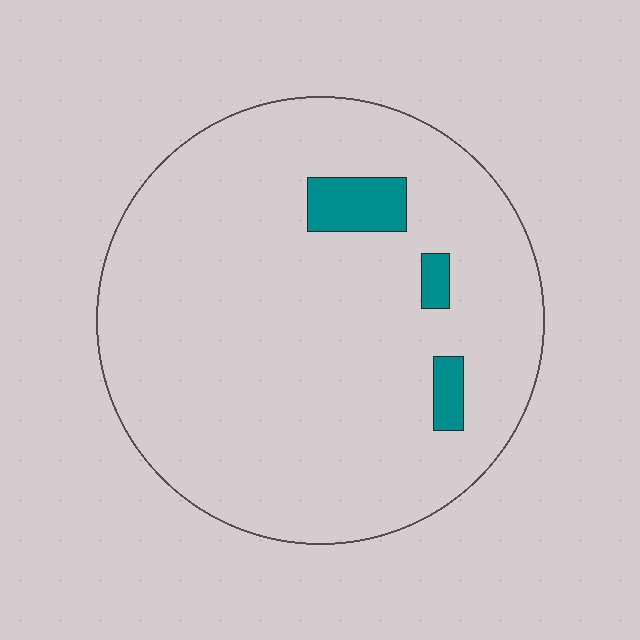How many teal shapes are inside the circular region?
3.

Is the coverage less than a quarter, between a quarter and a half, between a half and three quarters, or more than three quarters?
Less than a quarter.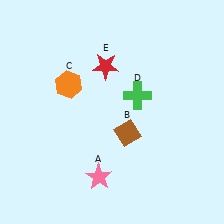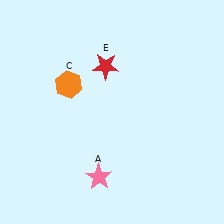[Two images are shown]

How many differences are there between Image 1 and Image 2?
There are 2 differences between the two images.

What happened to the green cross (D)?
The green cross (D) was removed in Image 2. It was in the top-right area of Image 1.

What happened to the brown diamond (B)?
The brown diamond (B) was removed in Image 2. It was in the bottom-right area of Image 1.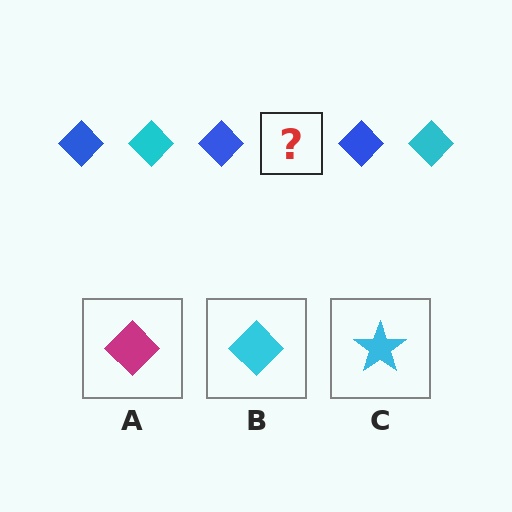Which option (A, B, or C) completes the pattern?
B.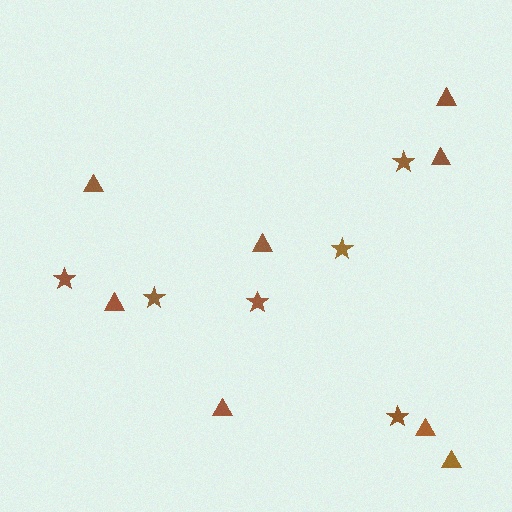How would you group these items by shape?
There are 2 groups: one group of triangles (8) and one group of stars (6).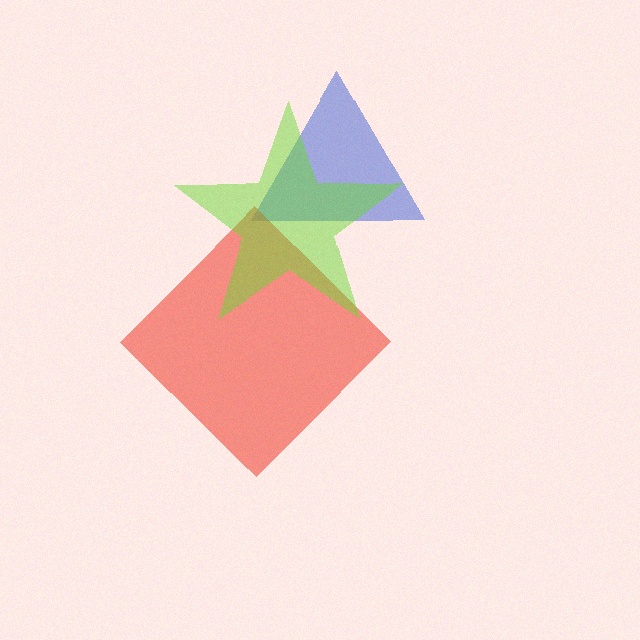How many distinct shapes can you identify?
There are 3 distinct shapes: a blue triangle, a red diamond, a lime star.